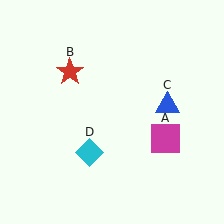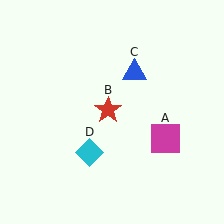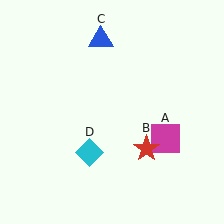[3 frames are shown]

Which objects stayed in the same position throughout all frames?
Magenta square (object A) and cyan diamond (object D) remained stationary.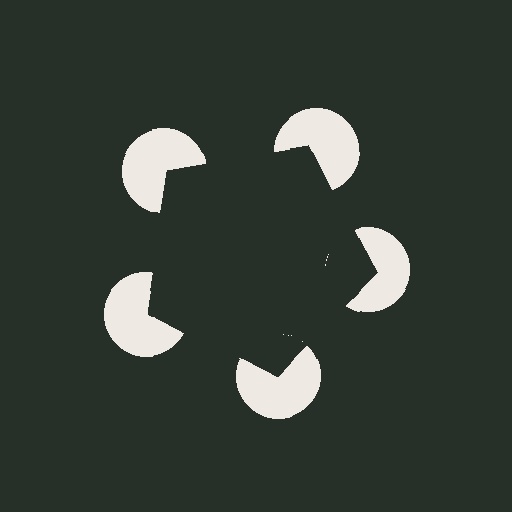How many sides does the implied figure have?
5 sides.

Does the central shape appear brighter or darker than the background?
It typically appears slightly darker than the background, even though no actual brightness change is drawn.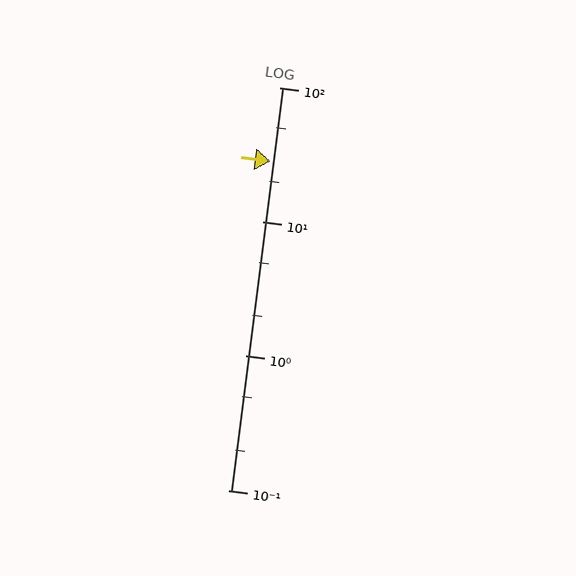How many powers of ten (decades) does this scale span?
The scale spans 3 decades, from 0.1 to 100.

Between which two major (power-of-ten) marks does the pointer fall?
The pointer is between 10 and 100.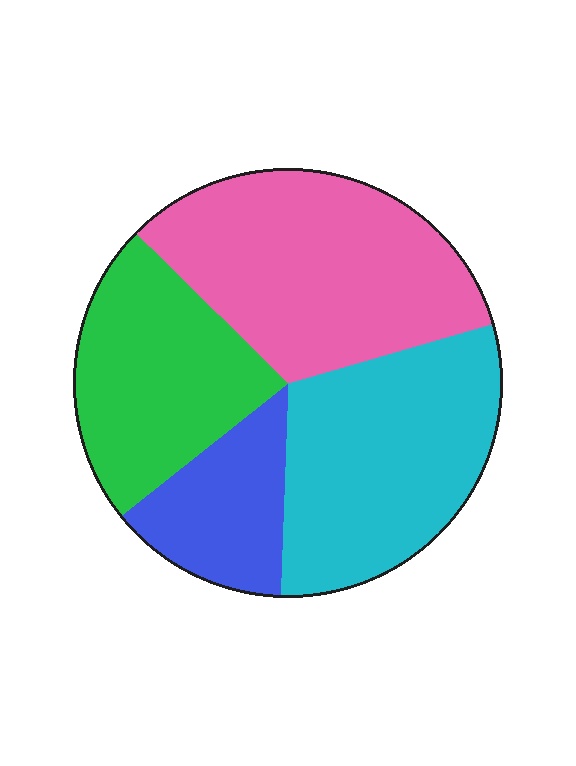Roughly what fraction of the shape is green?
Green covers 23% of the shape.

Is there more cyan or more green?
Cyan.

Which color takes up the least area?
Blue, at roughly 15%.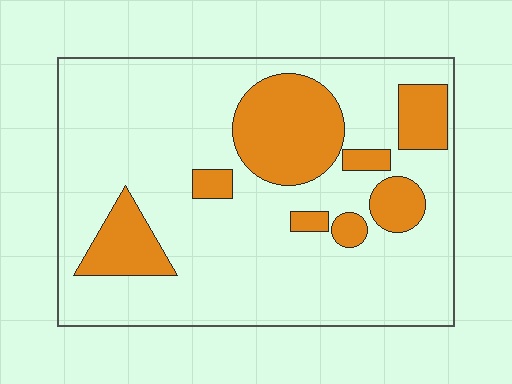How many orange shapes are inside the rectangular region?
8.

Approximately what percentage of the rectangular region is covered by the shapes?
Approximately 25%.